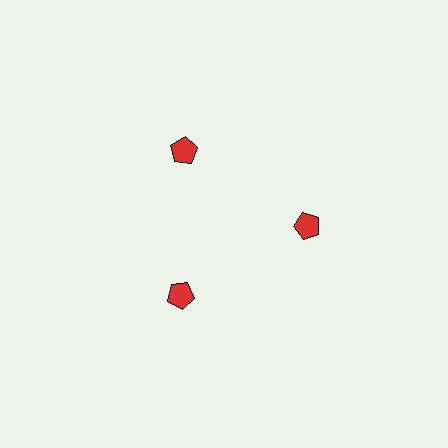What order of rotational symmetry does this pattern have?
This pattern has 3-fold rotational symmetry.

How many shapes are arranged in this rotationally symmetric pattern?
There are 3 shapes, arranged in 3 groups of 1.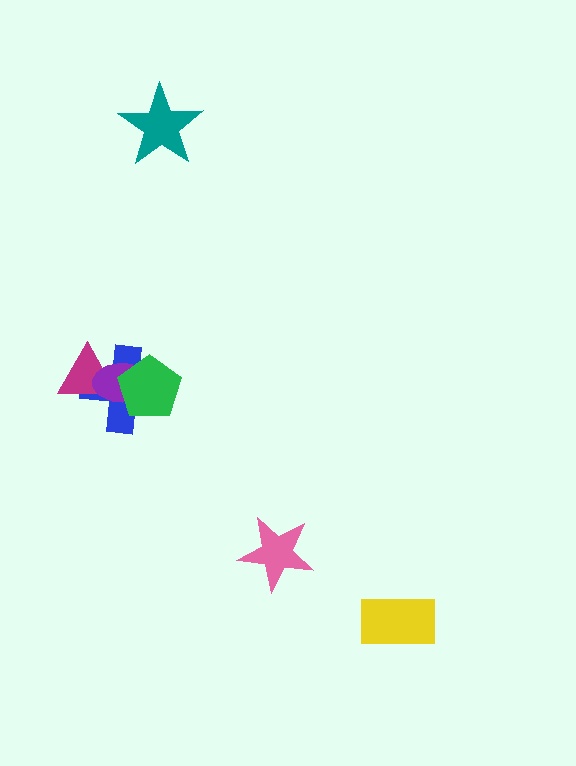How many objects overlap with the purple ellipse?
3 objects overlap with the purple ellipse.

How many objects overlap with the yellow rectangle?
0 objects overlap with the yellow rectangle.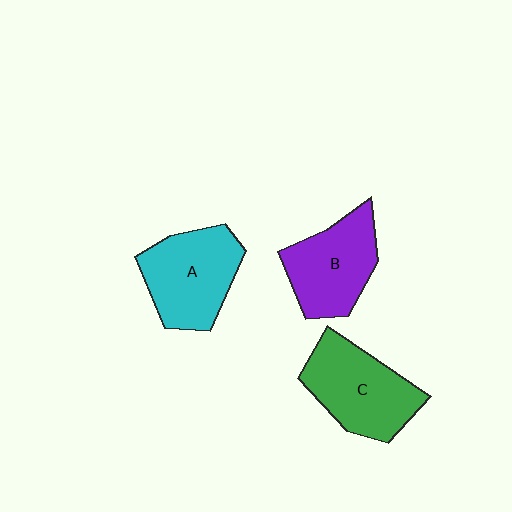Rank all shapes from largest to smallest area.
From largest to smallest: C (green), A (cyan), B (purple).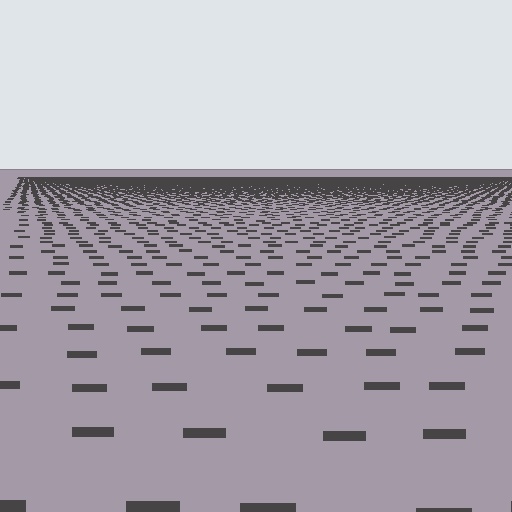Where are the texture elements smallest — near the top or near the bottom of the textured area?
Near the top.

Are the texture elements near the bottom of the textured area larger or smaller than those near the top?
Larger. Near the bottom, elements are closer to the viewer and appear at a bigger on-screen size.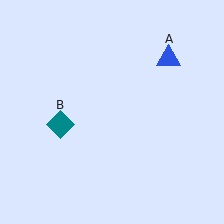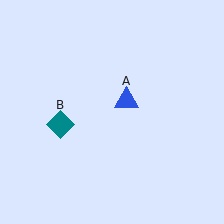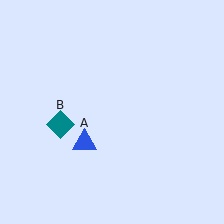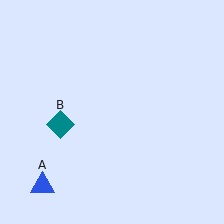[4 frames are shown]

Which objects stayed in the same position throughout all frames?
Teal diamond (object B) remained stationary.